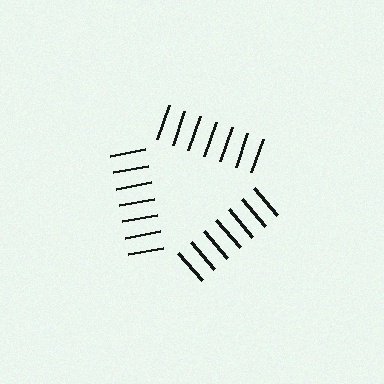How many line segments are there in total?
21 — 7 along each of the 3 edges.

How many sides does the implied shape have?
3 sides — the line-ends trace a triangle.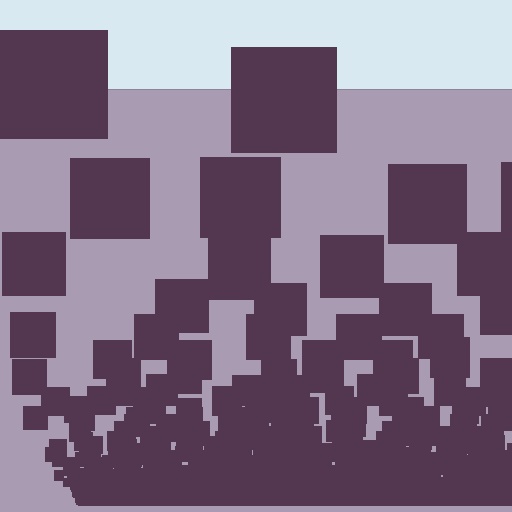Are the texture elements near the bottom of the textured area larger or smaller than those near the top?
Smaller. The gradient is inverted — elements near the bottom are smaller and denser.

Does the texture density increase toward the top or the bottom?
Density increases toward the bottom.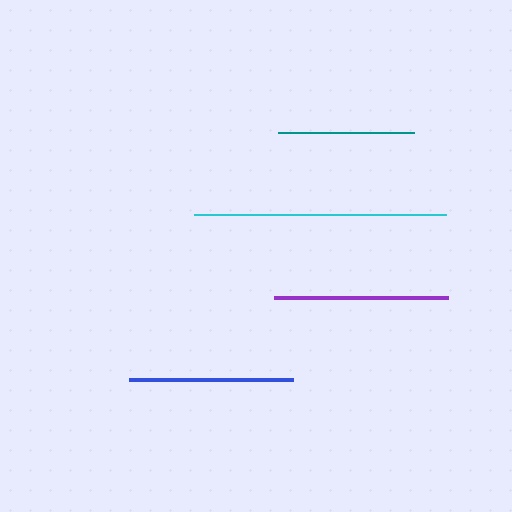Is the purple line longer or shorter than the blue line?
The purple line is longer than the blue line.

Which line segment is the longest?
The cyan line is the longest at approximately 252 pixels.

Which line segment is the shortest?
The teal line is the shortest at approximately 135 pixels.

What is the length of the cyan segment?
The cyan segment is approximately 252 pixels long.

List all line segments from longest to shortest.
From longest to shortest: cyan, purple, blue, teal.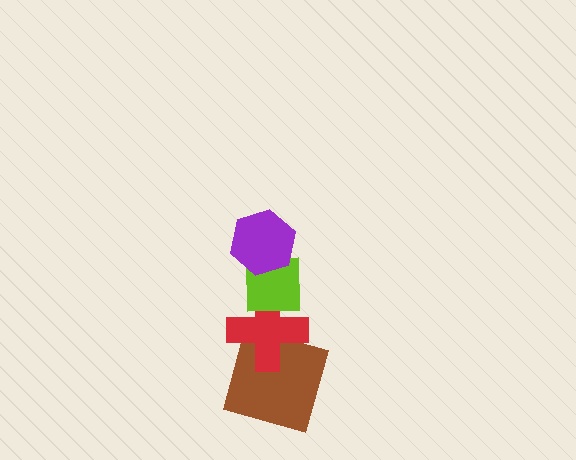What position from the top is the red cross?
The red cross is 3rd from the top.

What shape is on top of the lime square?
The purple hexagon is on top of the lime square.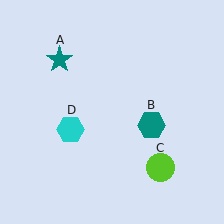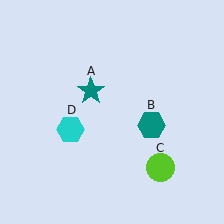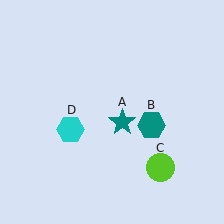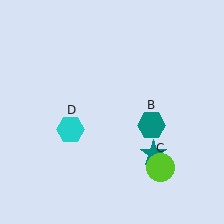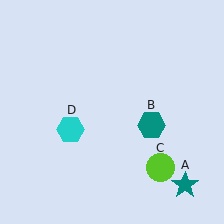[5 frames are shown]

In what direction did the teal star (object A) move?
The teal star (object A) moved down and to the right.